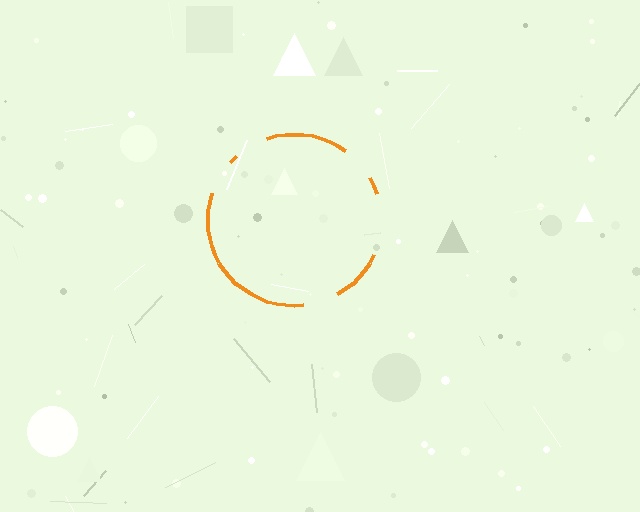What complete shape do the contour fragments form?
The contour fragments form a circle.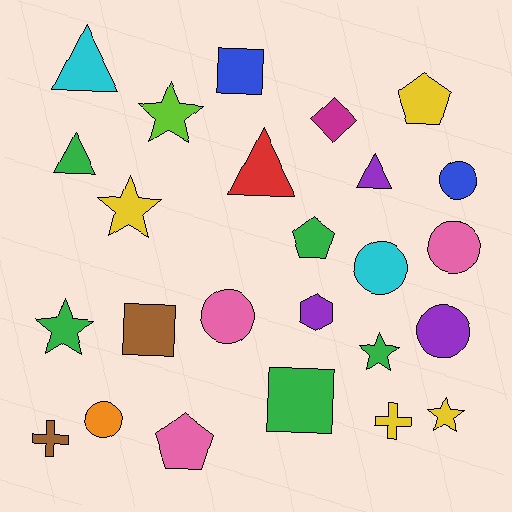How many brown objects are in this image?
There are 2 brown objects.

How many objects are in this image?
There are 25 objects.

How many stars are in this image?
There are 5 stars.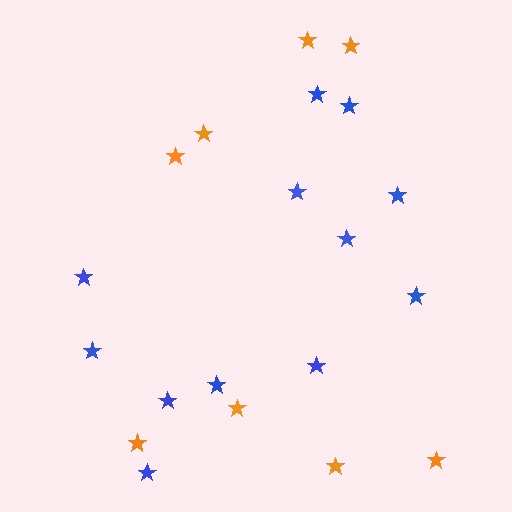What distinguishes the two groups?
There are 2 groups: one group of orange stars (8) and one group of blue stars (12).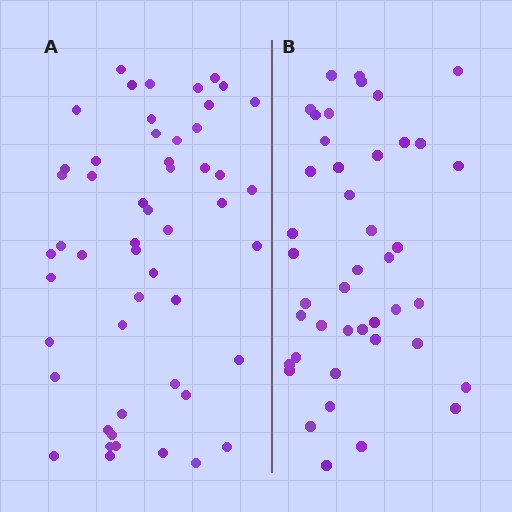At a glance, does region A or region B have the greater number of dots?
Region A (the left region) has more dots.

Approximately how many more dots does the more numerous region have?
Region A has roughly 8 or so more dots than region B.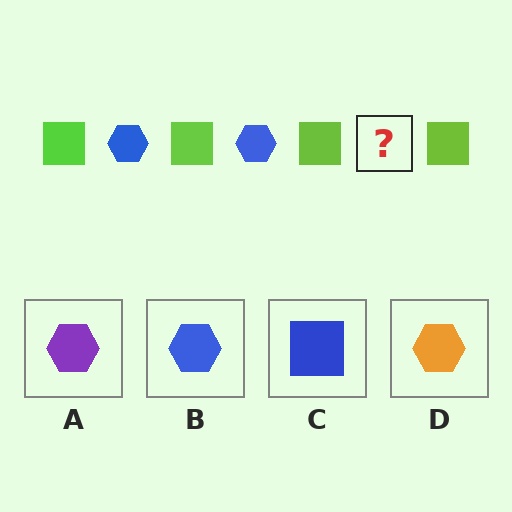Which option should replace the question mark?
Option B.